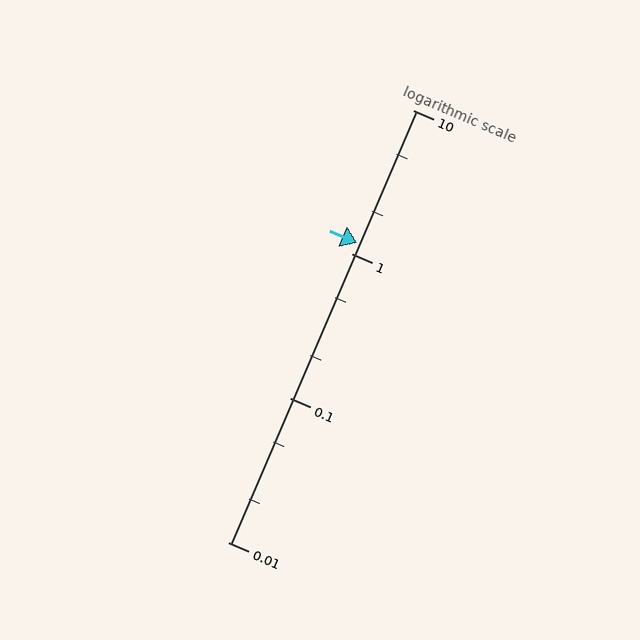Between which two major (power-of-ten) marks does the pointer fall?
The pointer is between 1 and 10.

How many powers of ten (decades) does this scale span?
The scale spans 3 decades, from 0.01 to 10.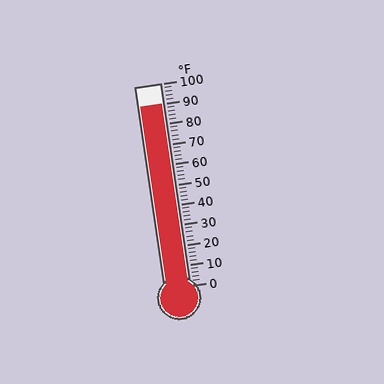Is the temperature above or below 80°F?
The temperature is above 80°F.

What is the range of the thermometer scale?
The thermometer scale ranges from 0°F to 100°F.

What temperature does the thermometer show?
The thermometer shows approximately 90°F.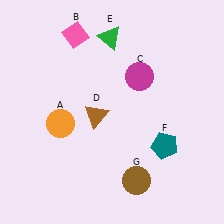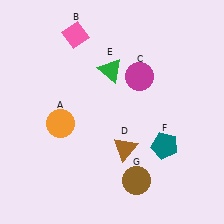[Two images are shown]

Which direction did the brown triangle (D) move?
The brown triangle (D) moved down.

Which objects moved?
The objects that moved are: the brown triangle (D), the green triangle (E).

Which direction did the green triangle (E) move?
The green triangle (E) moved down.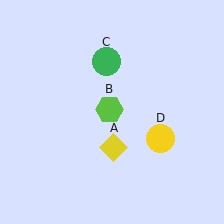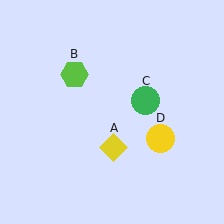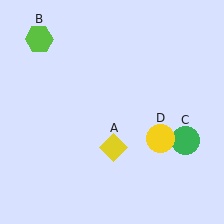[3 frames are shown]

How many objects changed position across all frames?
2 objects changed position: lime hexagon (object B), green circle (object C).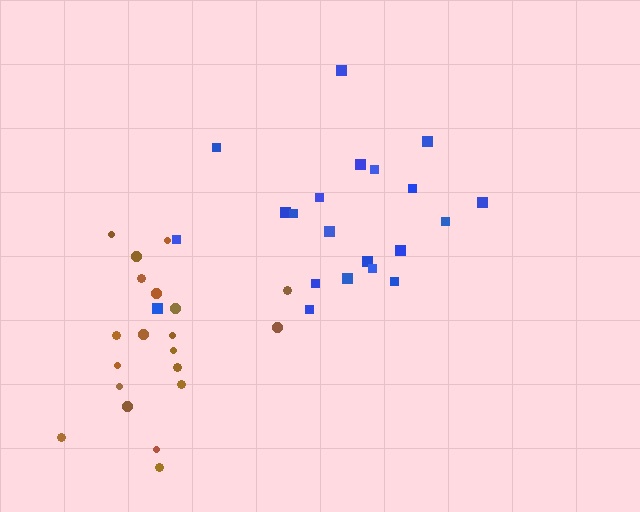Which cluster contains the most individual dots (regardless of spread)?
Blue (21).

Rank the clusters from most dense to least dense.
brown, blue.